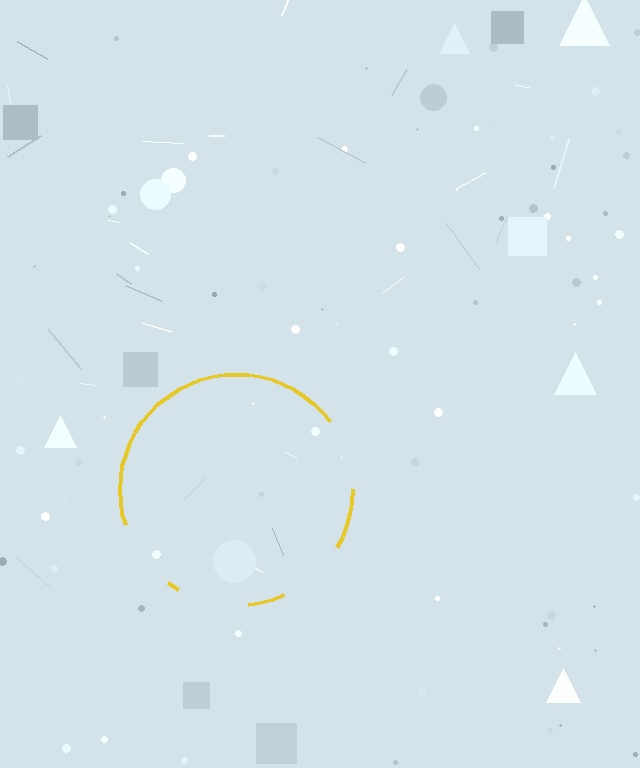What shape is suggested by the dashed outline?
The dashed outline suggests a circle.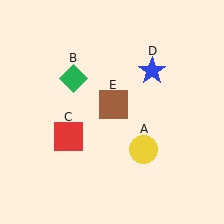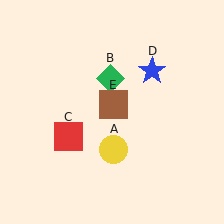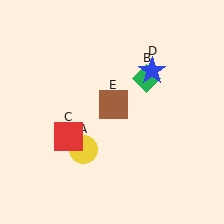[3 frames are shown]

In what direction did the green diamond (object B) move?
The green diamond (object B) moved right.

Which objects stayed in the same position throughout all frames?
Red square (object C) and blue star (object D) and brown square (object E) remained stationary.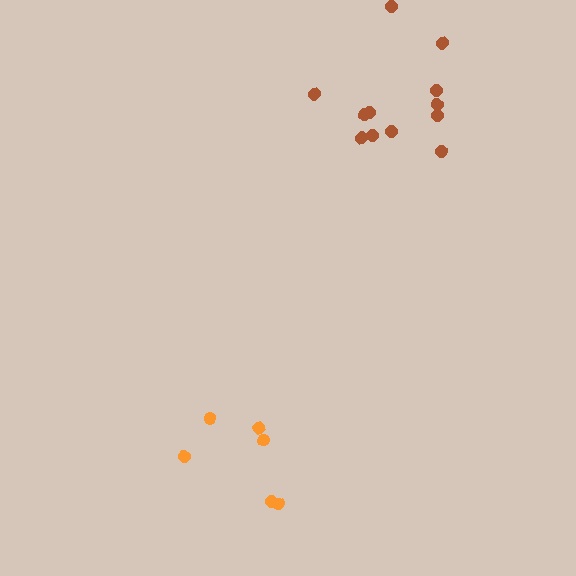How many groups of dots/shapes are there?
There are 2 groups.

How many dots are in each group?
Group 1: 12 dots, Group 2: 6 dots (18 total).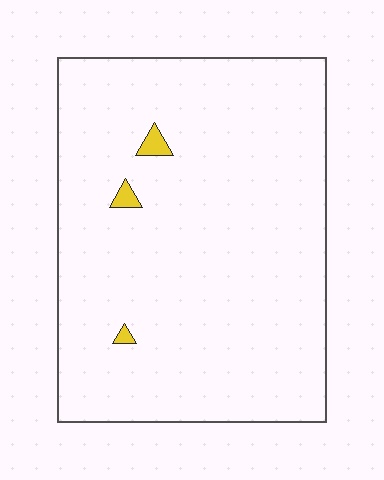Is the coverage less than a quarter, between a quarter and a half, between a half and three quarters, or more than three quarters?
Less than a quarter.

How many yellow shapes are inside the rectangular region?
3.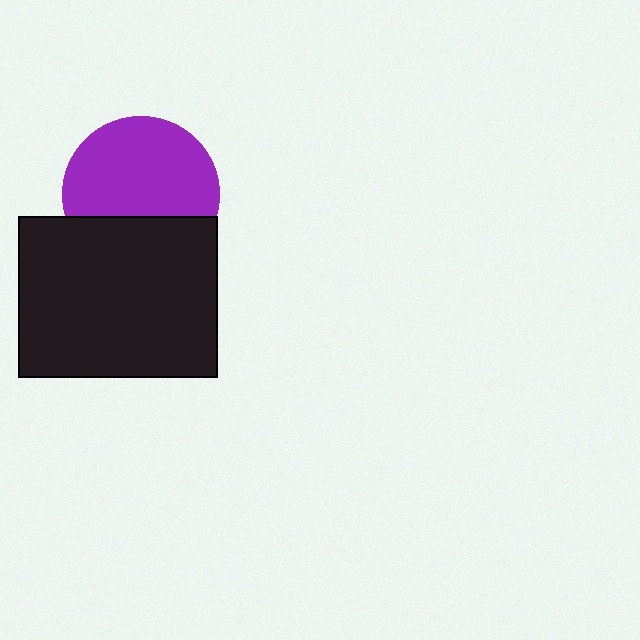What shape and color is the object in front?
The object in front is a black rectangle.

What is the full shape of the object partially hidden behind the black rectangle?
The partially hidden object is a purple circle.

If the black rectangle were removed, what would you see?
You would see the complete purple circle.